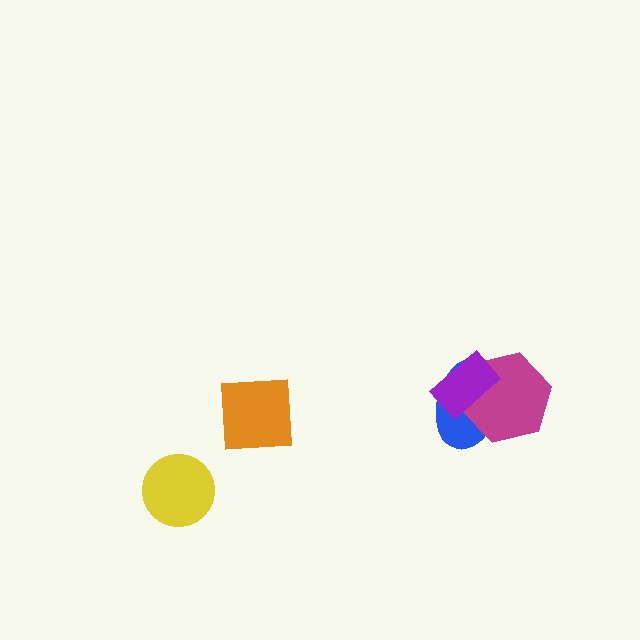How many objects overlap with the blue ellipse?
2 objects overlap with the blue ellipse.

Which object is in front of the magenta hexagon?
The purple rectangle is in front of the magenta hexagon.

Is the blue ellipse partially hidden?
Yes, it is partially covered by another shape.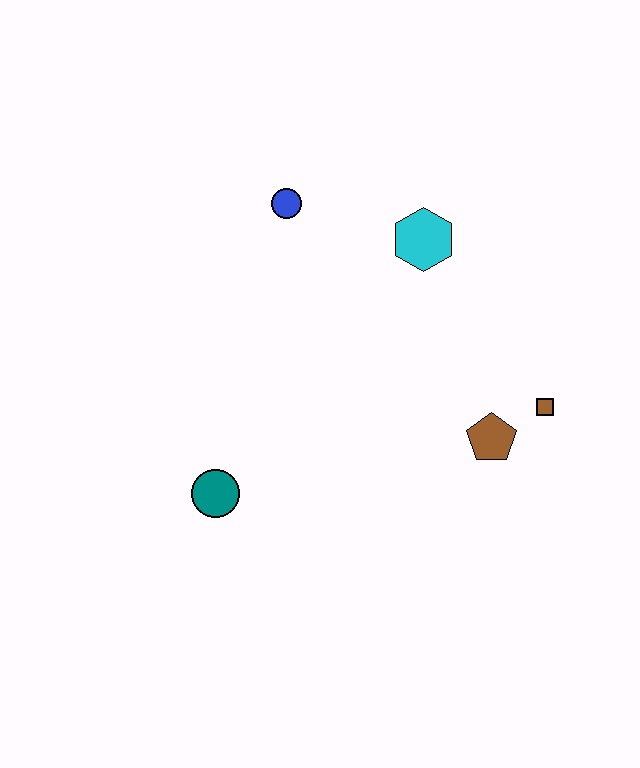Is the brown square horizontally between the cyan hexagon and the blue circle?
No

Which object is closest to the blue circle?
The cyan hexagon is closest to the blue circle.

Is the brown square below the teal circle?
No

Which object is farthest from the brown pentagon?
The blue circle is farthest from the brown pentagon.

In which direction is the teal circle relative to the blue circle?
The teal circle is below the blue circle.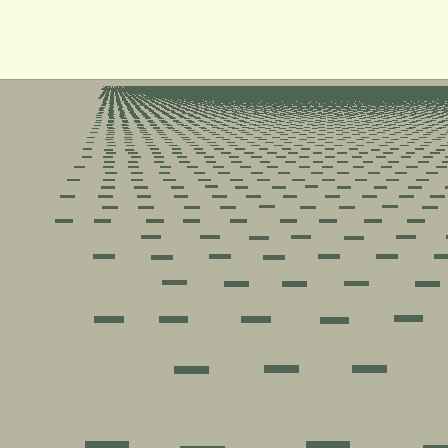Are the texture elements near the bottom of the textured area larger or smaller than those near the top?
Larger. Near the bottom, elements are closer to the viewer and appear at a bigger on-screen size.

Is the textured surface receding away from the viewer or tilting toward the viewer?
The surface is receding away from the viewer. Texture elements get smaller and denser toward the top.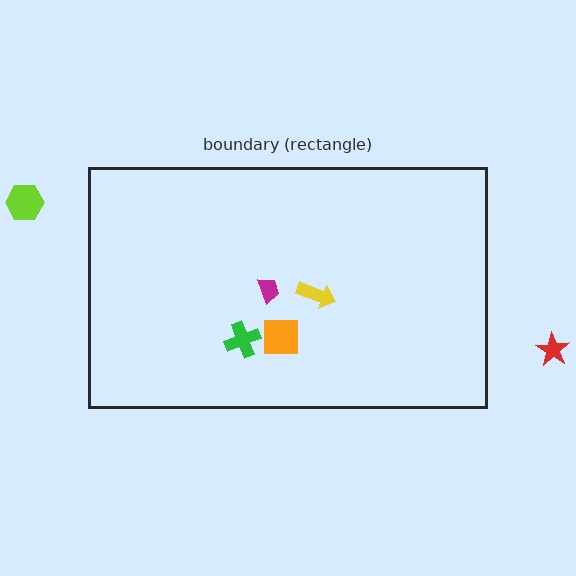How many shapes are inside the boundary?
4 inside, 2 outside.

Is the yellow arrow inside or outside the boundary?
Inside.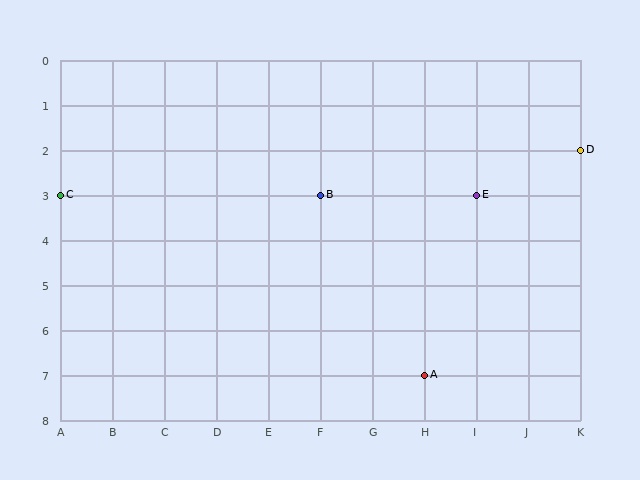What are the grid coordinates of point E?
Point E is at grid coordinates (I, 3).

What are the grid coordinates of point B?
Point B is at grid coordinates (F, 3).